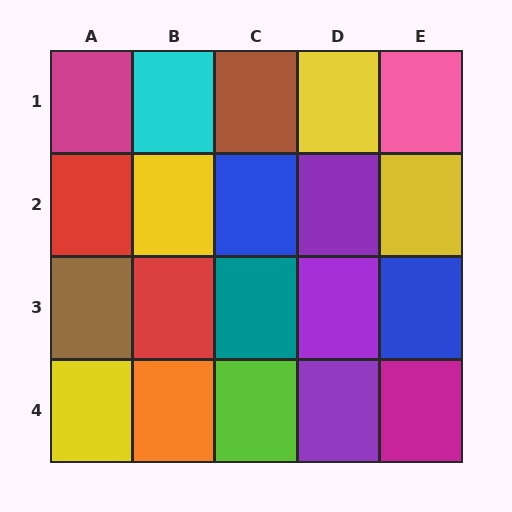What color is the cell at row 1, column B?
Cyan.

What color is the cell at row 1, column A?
Magenta.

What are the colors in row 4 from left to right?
Yellow, orange, lime, purple, magenta.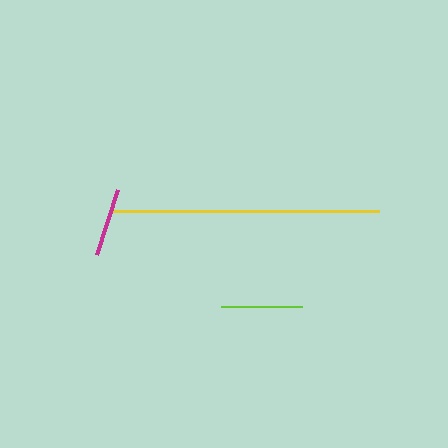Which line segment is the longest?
The yellow line is the longest at approximately 267 pixels.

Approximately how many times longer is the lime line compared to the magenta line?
The lime line is approximately 1.2 times the length of the magenta line.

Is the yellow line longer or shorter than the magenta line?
The yellow line is longer than the magenta line.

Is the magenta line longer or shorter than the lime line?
The lime line is longer than the magenta line.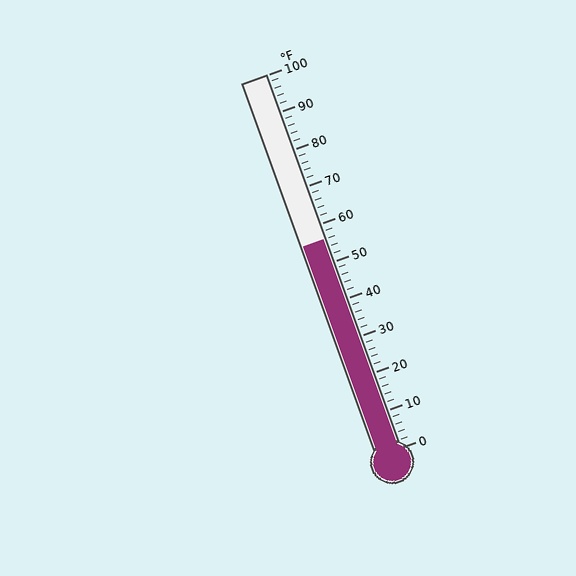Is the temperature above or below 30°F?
The temperature is above 30°F.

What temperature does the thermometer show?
The thermometer shows approximately 56°F.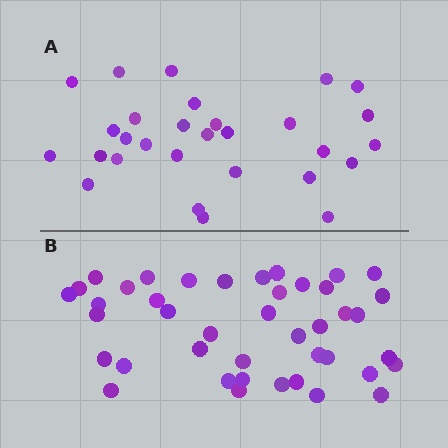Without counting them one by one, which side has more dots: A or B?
Region B (the bottom region) has more dots.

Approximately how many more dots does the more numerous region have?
Region B has approximately 15 more dots than region A.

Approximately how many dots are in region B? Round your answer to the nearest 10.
About 40 dots. (The exact count is 42, which rounds to 40.)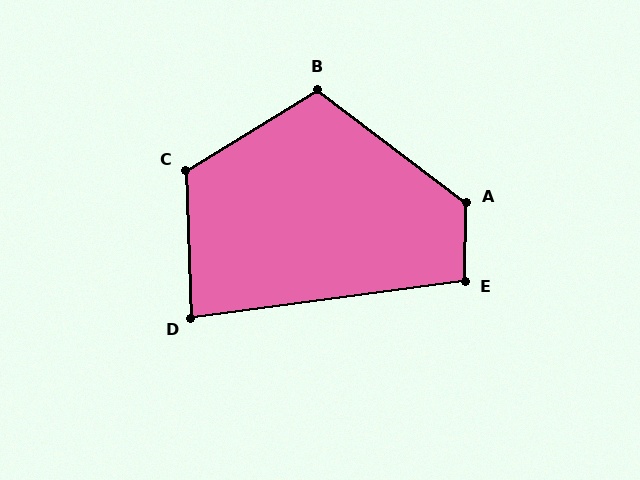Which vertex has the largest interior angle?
A, at approximately 127 degrees.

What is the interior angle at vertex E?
Approximately 99 degrees (obtuse).